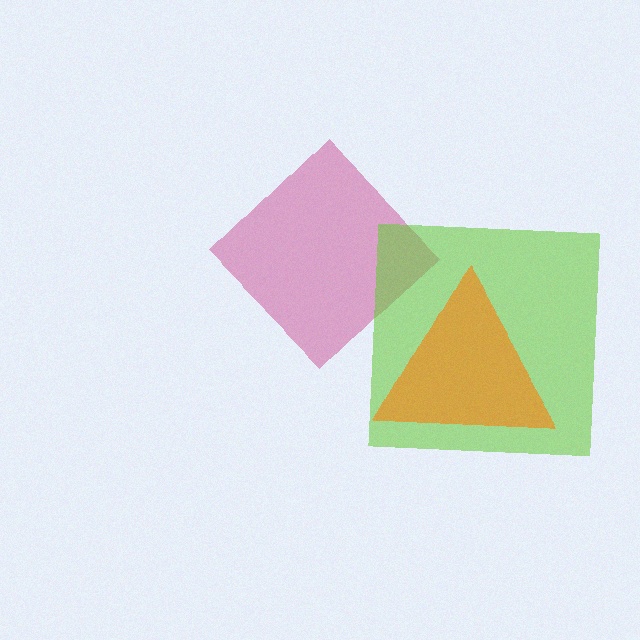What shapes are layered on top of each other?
The layered shapes are: a magenta diamond, a lime square, an orange triangle.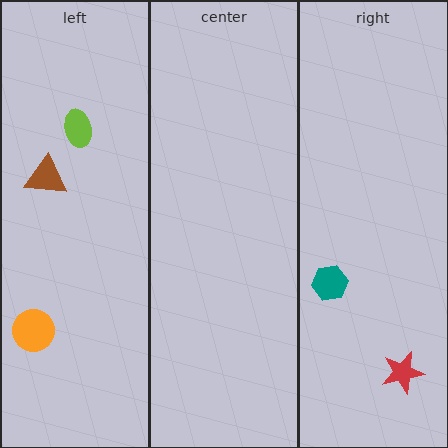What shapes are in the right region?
The red star, the teal hexagon.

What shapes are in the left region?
The brown triangle, the orange circle, the lime ellipse.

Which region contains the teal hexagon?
The right region.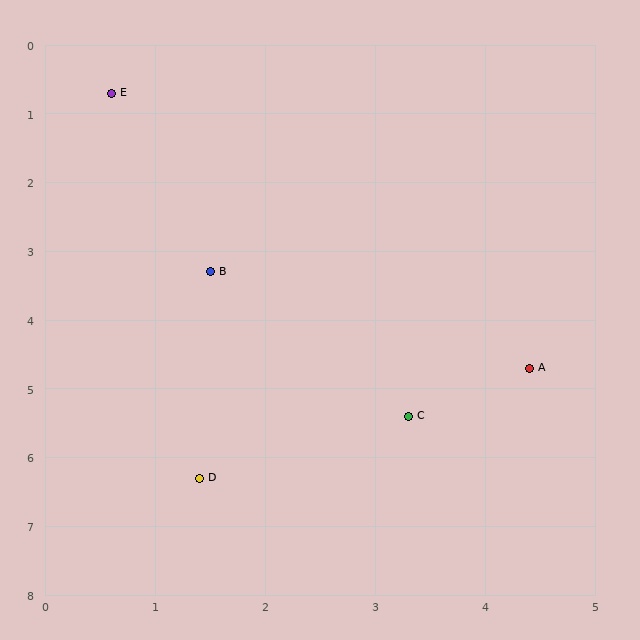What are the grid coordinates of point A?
Point A is at approximately (4.4, 4.7).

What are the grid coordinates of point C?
Point C is at approximately (3.3, 5.4).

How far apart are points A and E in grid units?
Points A and E are about 5.5 grid units apart.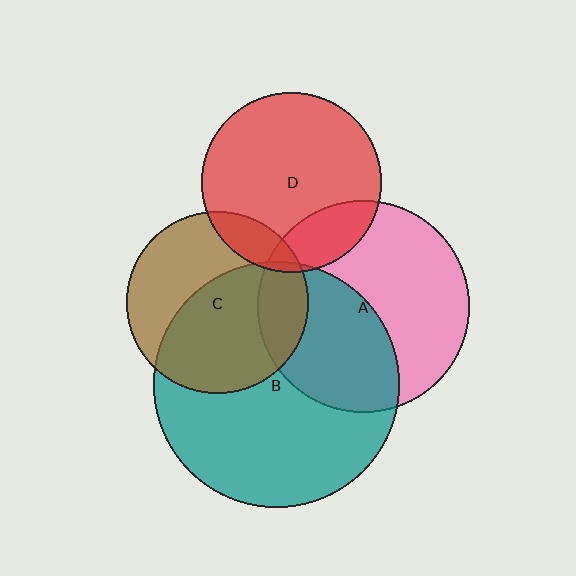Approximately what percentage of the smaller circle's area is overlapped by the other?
Approximately 55%.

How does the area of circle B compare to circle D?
Approximately 1.9 times.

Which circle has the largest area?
Circle B (teal).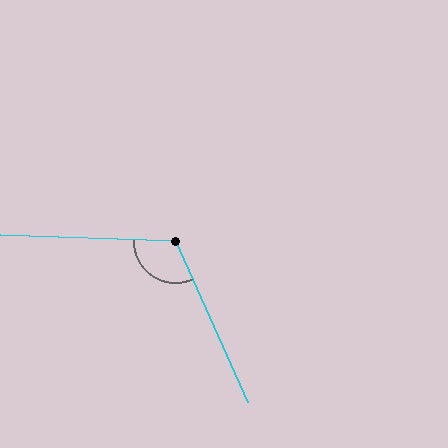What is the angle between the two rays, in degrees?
Approximately 116 degrees.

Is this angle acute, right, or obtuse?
It is obtuse.